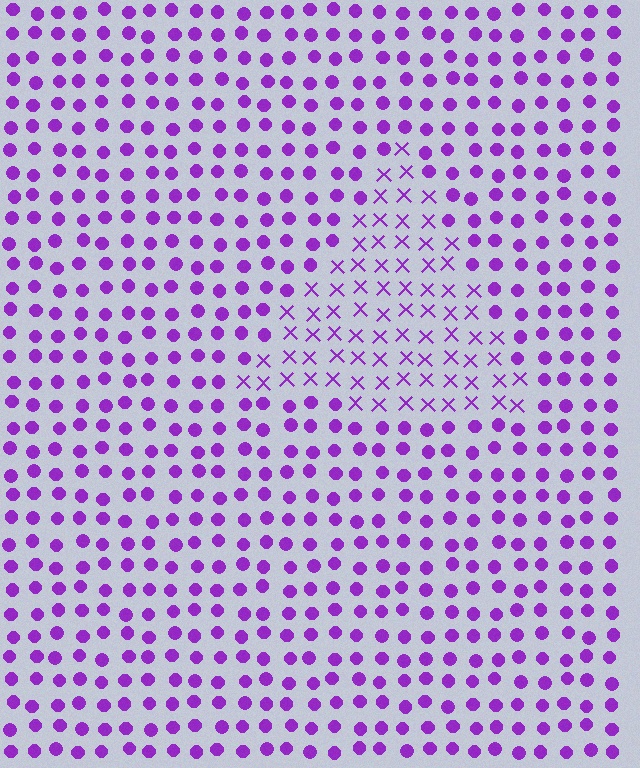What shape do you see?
I see a triangle.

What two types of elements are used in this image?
The image uses X marks inside the triangle region and circles outside it.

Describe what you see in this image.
The image is filled with small purple elements arranged in a uniform grid. A triangle-shaped region contains X marks, while the surrounding area contains circles. The boundary is defined purely by the change in element shape.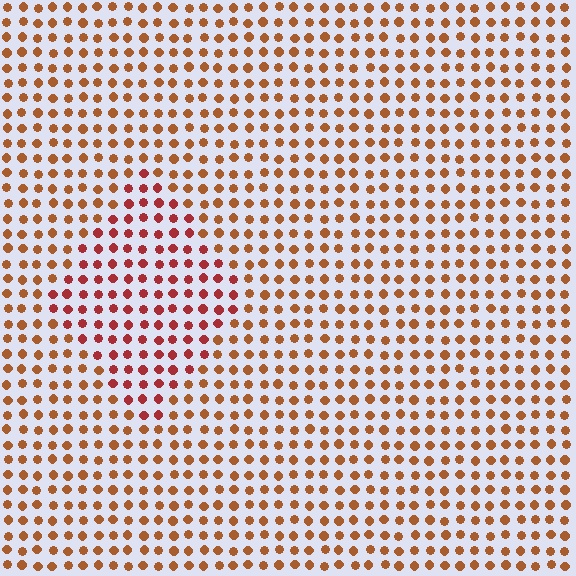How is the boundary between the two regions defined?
The boundary is defined purely by a slight shift in hue (about 28 degrees). Spacing, size, and orientation are identical on both sides.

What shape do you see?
I see a diamond.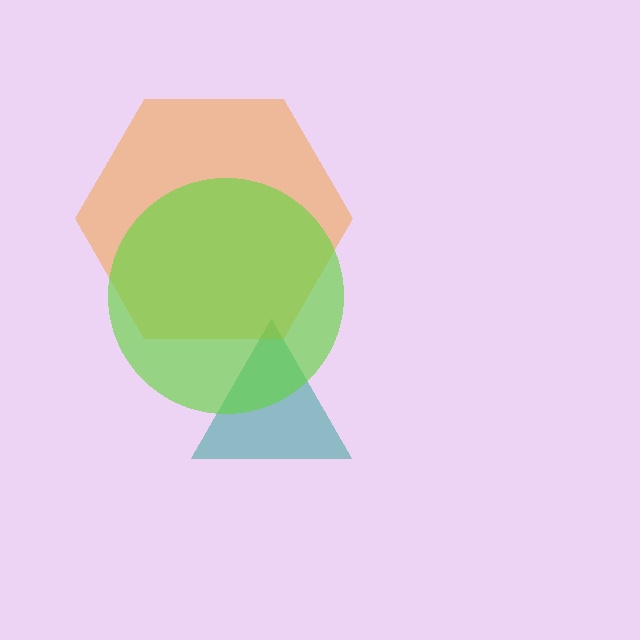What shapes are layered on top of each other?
The layered shapes are: a teal triangle, an orange hexagon, a lime circle.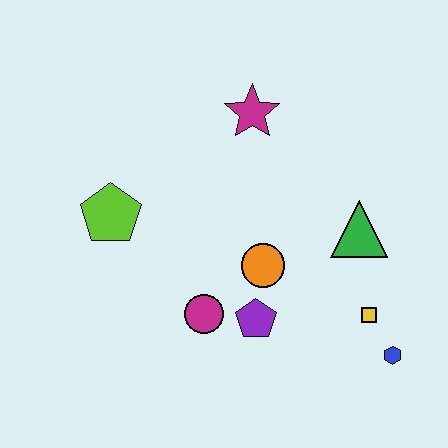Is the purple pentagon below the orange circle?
Yes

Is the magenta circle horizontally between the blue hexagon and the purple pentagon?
No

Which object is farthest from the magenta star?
The blue hexagon is farthest from the magenta star.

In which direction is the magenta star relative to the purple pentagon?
The magenta star is above the purple pentagon.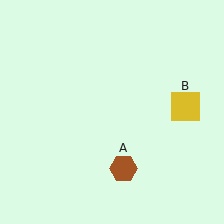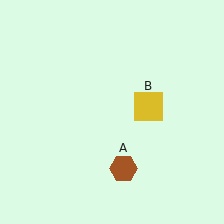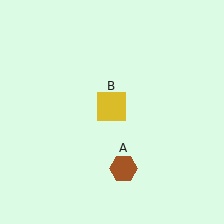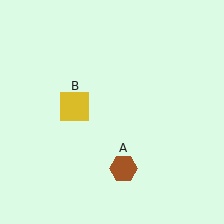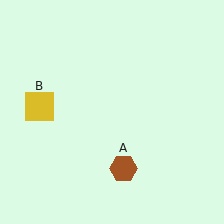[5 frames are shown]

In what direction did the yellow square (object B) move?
The yellow square (object B) moved left.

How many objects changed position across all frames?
1 object changed position: yellow square (object B).